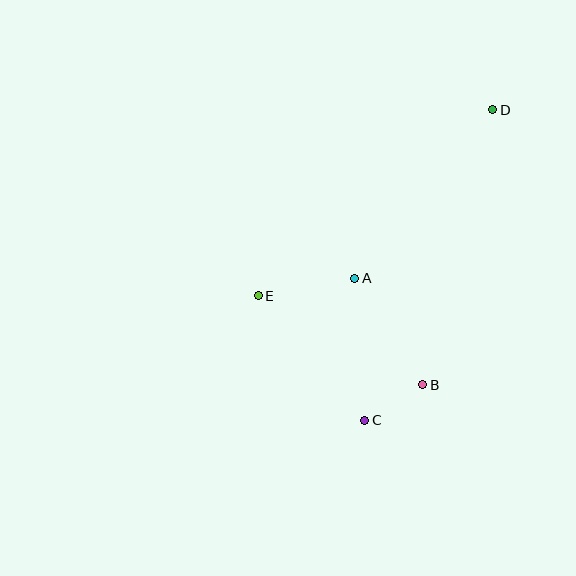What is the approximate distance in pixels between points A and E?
The distance between A and E is approximately 98 pixels.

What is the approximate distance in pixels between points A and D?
The distance between A and D is approximately 218 pixels.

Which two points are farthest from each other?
Points C and D are farthest from each other.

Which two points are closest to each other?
Points B and C are closest to each other.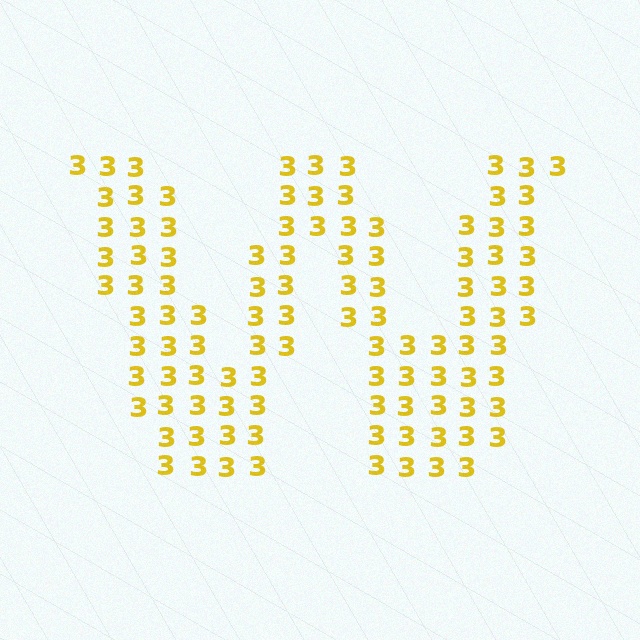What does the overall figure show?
The overall figure shows the letter W.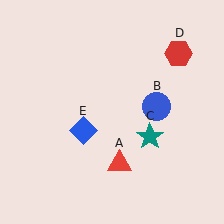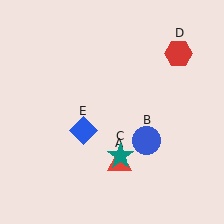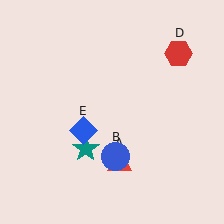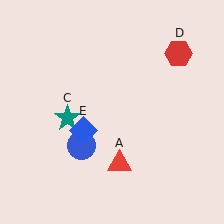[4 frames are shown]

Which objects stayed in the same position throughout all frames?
Red triangle (object A) and red hexagon (object D) and blue diamond (object E) remained stationary.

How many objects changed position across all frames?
2 objects changed position: blue circle (object B), teal star (object C).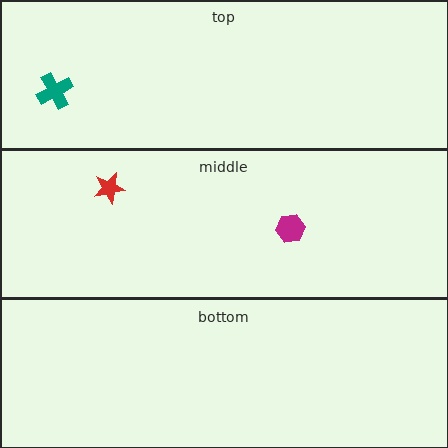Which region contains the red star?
The middle region.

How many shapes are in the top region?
1.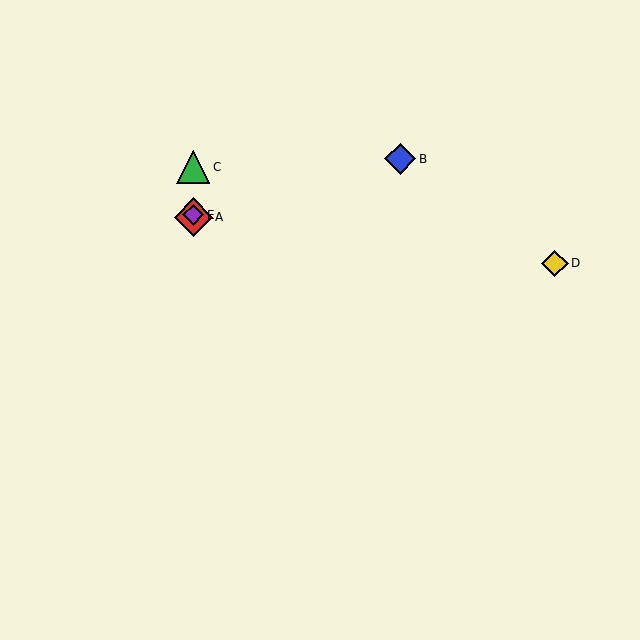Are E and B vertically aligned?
No, E is at x≈193 and B is at x≈400.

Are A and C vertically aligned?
Yes, both are at x≈193.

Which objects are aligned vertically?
Objects A, C, E are aligned vertically.